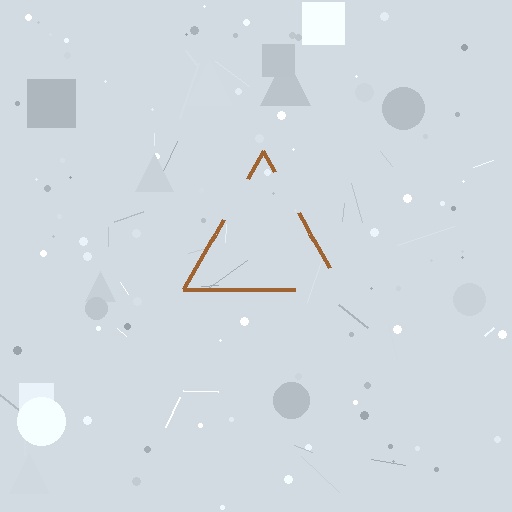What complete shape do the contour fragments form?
The contour fragments form a triangle.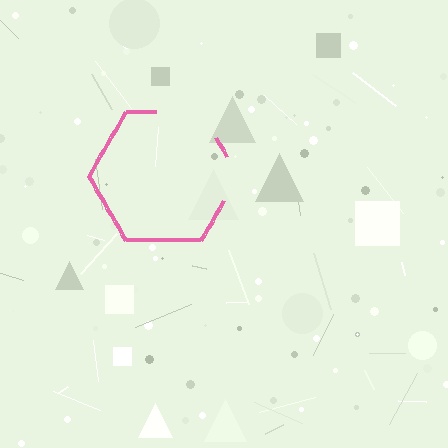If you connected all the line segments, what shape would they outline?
They would outline a hexagon.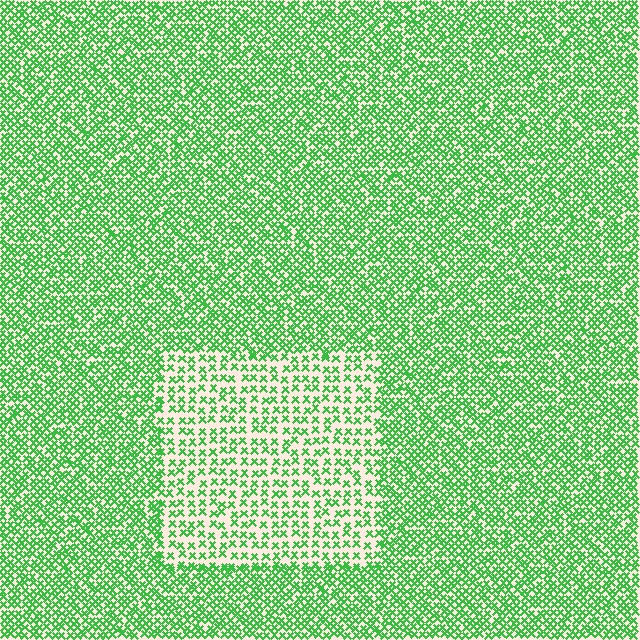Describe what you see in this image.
The image contains small green elements arranged at two different densities. A rectangle-shaped region is visible where the elements are less densely packed than the surrounding area.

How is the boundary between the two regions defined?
The boundary is defined by a change in element density (approximately 2.0x ratio). All elements are the same color, size, and shape.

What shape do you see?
I see a rectangle.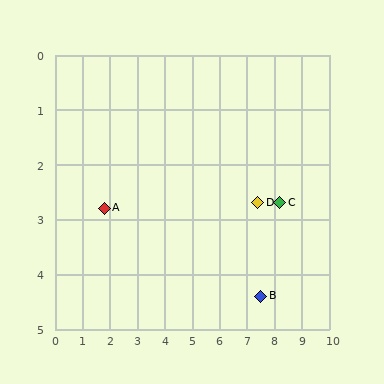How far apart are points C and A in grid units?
Points C and A are about 6.4 grid units apart.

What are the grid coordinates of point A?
Point A is at approximately (1.8, 2.8).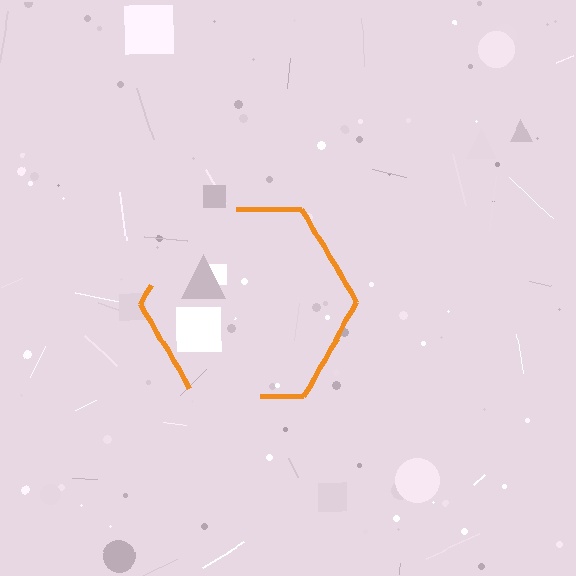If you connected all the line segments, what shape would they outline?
They would outline a hexagon.